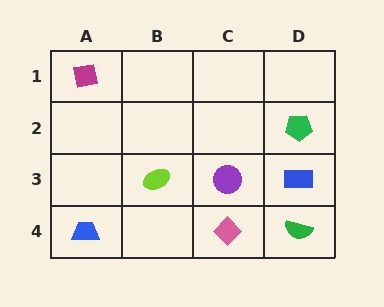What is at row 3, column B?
A lime ellipse.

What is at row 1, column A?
A magenta square.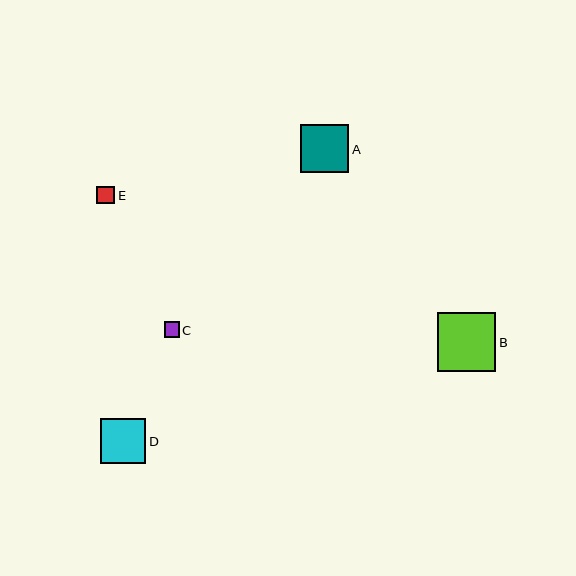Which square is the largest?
Square B is the largest with a size of approximately 58 pixels.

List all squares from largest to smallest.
From largest to smallest: B, A, D, E, C.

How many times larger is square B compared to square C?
Square B is approximately 3.8 times the size of square C.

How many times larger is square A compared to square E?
Square A is approximately 2.7 times the size of square E.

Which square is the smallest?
Square C is the smallest with a size of approximately 15 pixels.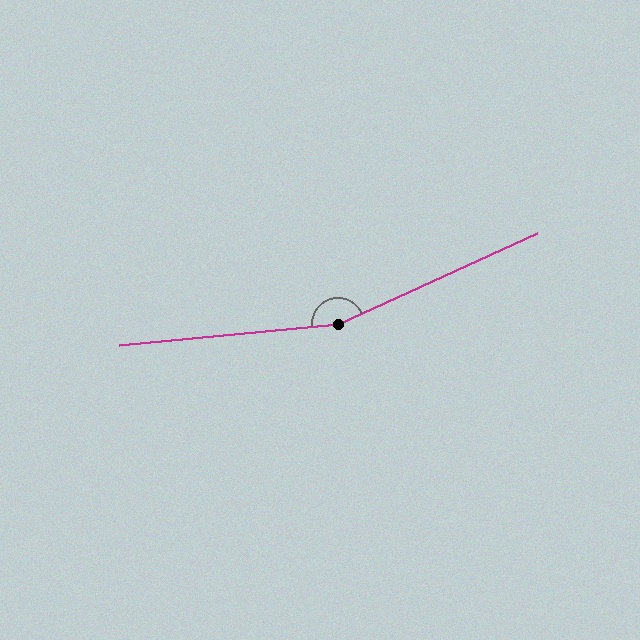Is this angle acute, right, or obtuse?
It is obtuse.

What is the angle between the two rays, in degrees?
Approximately 161 degrees.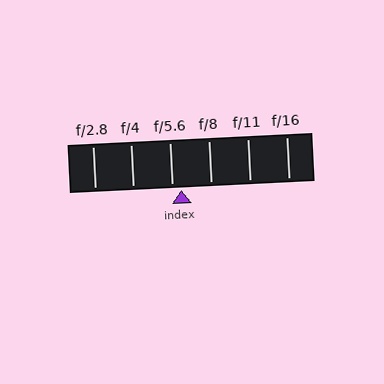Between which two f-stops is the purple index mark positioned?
The index mark is between f/5.6 and f/8.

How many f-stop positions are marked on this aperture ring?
There are 6 f-stop positions marked.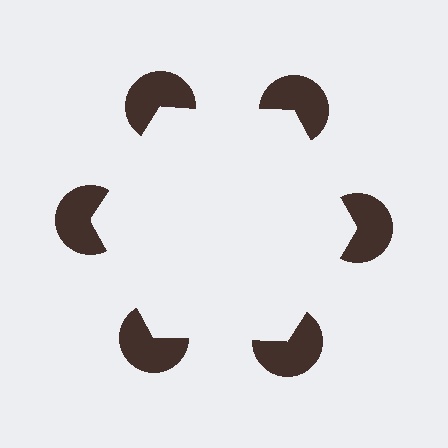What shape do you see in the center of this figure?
An illusory hexagon — its edges are inferred from the aligned wedge cuts in the pac-man discs, not physically drawn.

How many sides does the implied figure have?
6 sides.